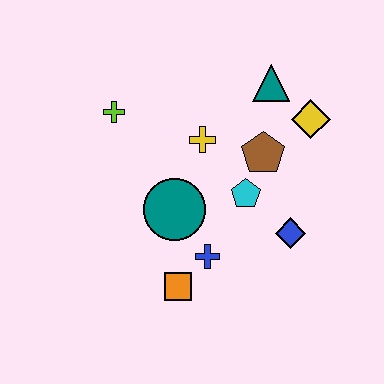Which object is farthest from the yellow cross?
The orange square is farthest from the yellow cross.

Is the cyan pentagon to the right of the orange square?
Yes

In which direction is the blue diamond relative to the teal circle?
The blue diamond is to the right of the teal circle.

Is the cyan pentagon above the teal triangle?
No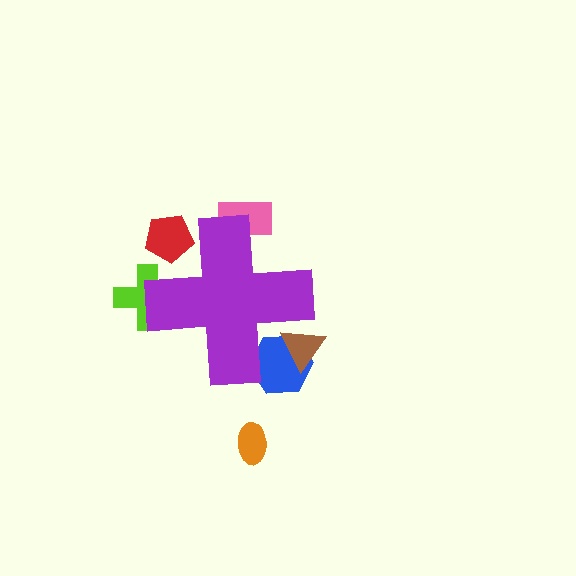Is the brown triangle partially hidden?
Yes, the brown triangle is partially hidden behind the purple cross.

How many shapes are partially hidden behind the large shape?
5 shapes are partially hidden.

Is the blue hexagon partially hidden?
Yes, the blue hexagon is partially hidden behind the purple cross.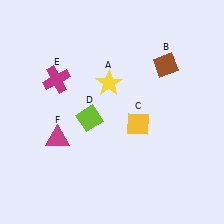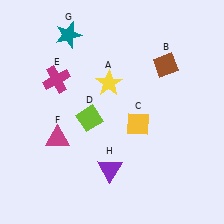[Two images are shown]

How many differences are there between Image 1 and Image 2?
There are 2 differences between the two images.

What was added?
A teal star (G), a purple triangle (H) were added in Image 2.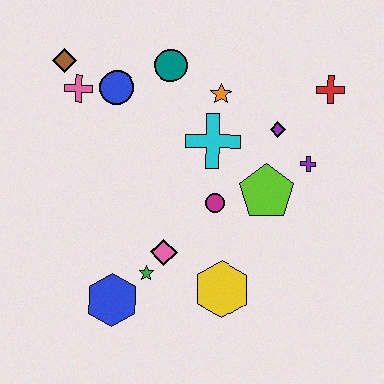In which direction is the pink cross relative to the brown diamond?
The pink cross is below the brown diamond.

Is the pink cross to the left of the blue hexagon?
Yes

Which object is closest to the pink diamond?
The green star is closest to the pink diamond.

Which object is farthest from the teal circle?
The blue hexagon is farthest from the teal circle.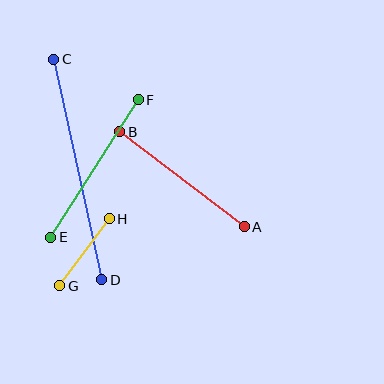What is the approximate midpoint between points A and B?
The midpoint is at approximately (182, 179) pixels.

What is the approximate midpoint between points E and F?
The midpoint is at approximately (95, 169) pixels.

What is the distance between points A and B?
The distance is approximately 157 pixels.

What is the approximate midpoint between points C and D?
The midpoint is at approximately (78, 170) pixels.